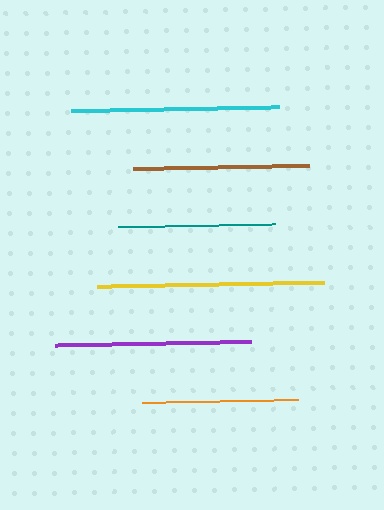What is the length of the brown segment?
The brown segment is approximately 176 pixels long.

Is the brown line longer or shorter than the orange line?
The brown line is longer than the orange line.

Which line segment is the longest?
The yellow line is the longest at approximately 228 pixels.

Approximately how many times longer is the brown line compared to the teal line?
The brown line is approximately 1.1 times the length of the teal line.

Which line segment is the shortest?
The orange line is the shortest at approximately 156 pixels.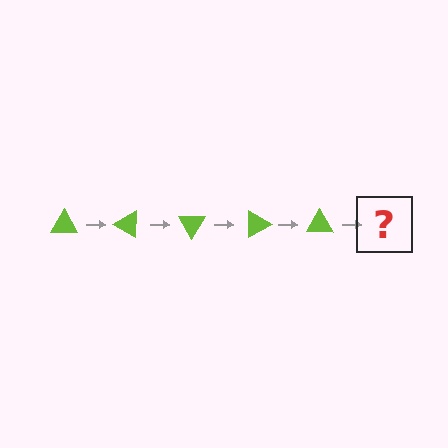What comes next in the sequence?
The next element should be a lime triangle rotated 150 degrees.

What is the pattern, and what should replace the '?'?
The pattern is that the triangle rotates 30 degrees each step. The '?' should be a lime triangle rotated 150 degrees.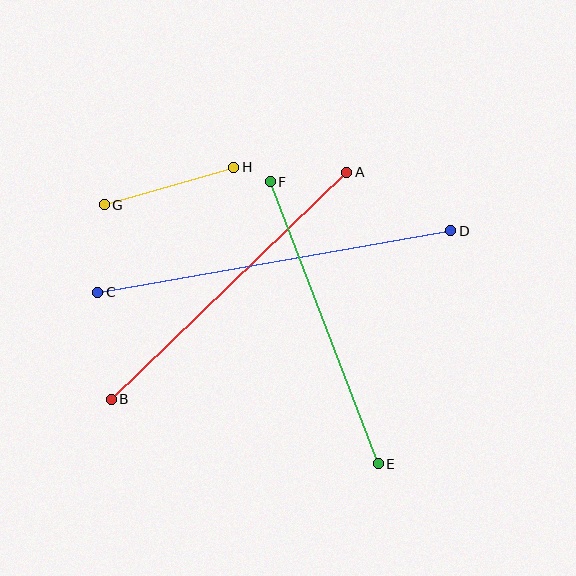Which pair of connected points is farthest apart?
Points C and D are farthest apart.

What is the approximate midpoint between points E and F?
The midpoint is at approximately (324, 323) pixels.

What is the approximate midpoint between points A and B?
The midpoint is at approximately (229, 286) pixels.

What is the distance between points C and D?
The distance is approximately 358 pixels.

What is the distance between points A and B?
The distance is approximately 327 pixels.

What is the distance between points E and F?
The distance is approximately 302 pixels.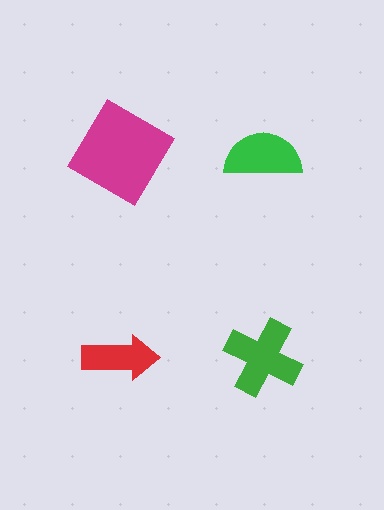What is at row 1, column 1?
A magenta diamond.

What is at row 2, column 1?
A red arrow.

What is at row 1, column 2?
A green semicircle.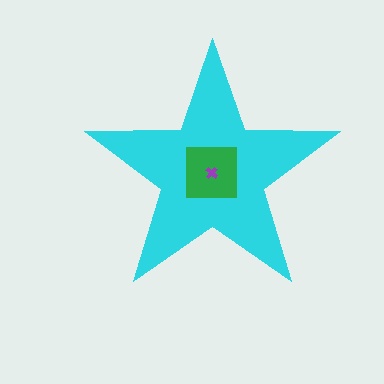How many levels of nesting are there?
3.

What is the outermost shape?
The cyan star.